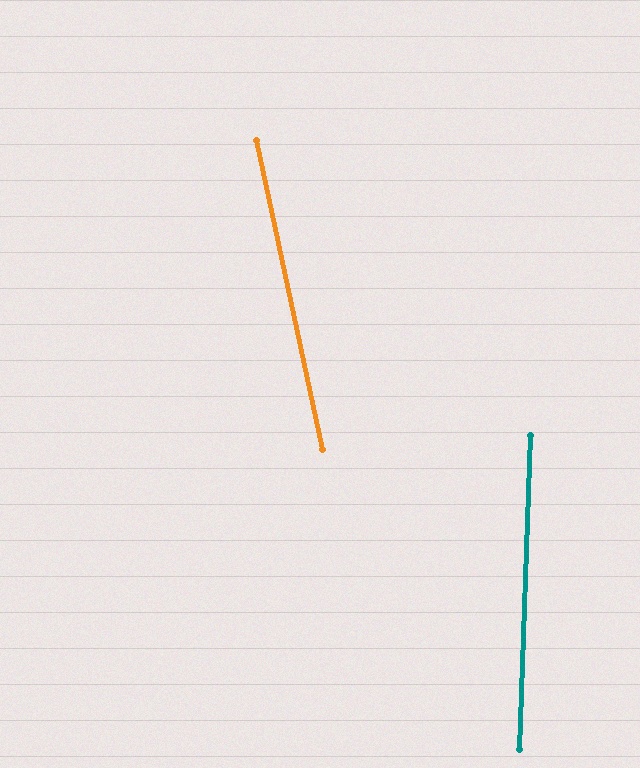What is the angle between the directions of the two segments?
Approximately 14 degrees.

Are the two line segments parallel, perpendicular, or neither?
Neither parallel nor perpendicular — they differ by about 14°.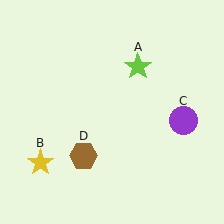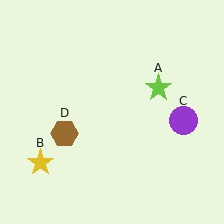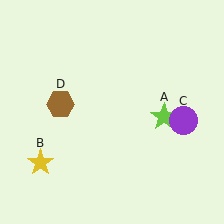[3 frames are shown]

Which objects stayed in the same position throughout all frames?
Yellow star (object B) and purple circle (object C) remained stationary.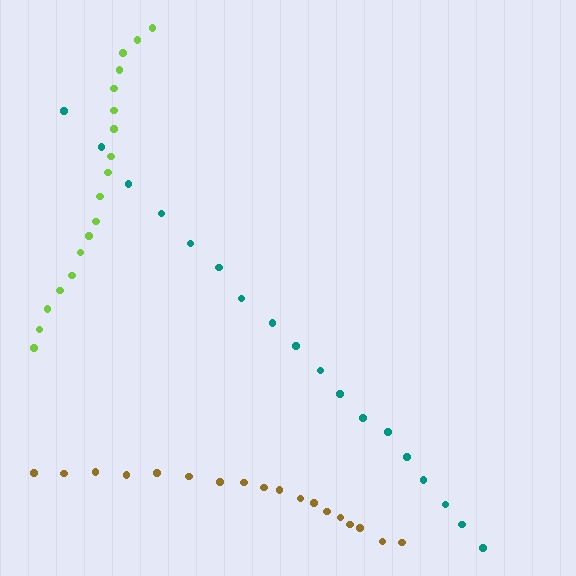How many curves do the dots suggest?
There are 3 distinct paths.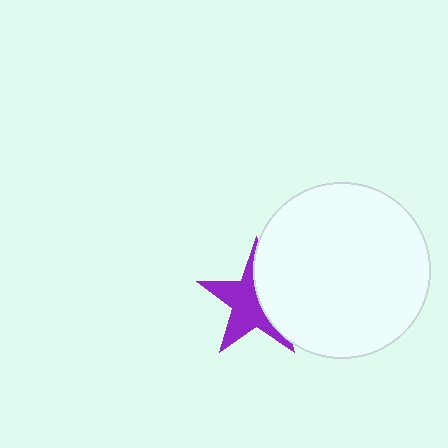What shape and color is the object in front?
The object in front is a white circle.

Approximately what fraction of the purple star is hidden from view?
Roughly 42% of the purple star is hidden behind the white circle.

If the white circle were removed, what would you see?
You would see the complete purple star.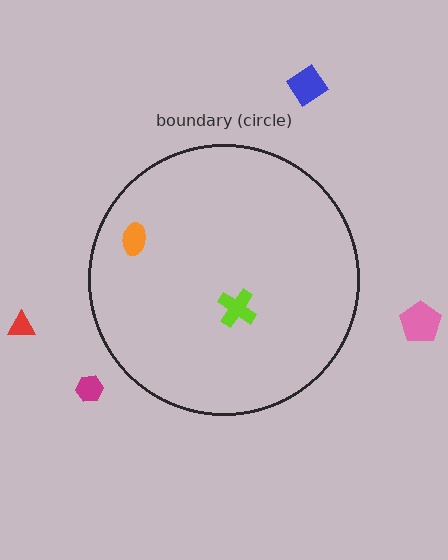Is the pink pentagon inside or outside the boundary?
Outside.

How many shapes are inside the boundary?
2 inside, 4 outside.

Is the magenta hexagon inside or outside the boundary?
Outside.